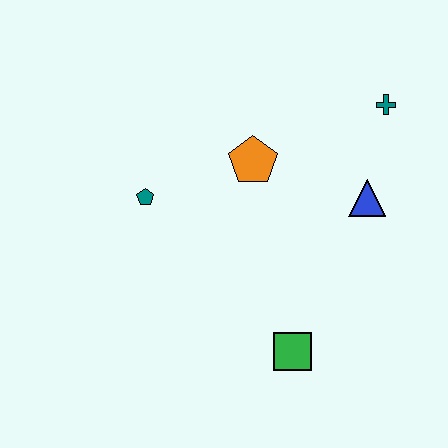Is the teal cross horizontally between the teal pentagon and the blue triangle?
No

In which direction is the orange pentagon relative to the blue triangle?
The orange pentagon is to the left of the blue triangle.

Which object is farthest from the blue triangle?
The teal pentagon is farthest from the blue triangle.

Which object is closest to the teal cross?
The blue triangle is closest to the teal cross.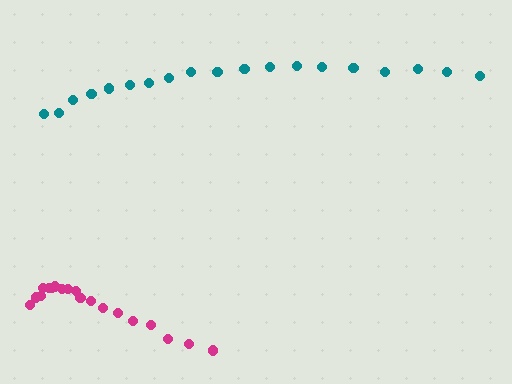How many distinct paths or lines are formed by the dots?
There are 2 distinct paths.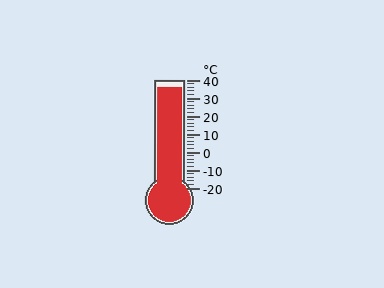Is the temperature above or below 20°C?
The temperature is above 20°C.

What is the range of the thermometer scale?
The thermometer scale ranges from -20°C to 40°C.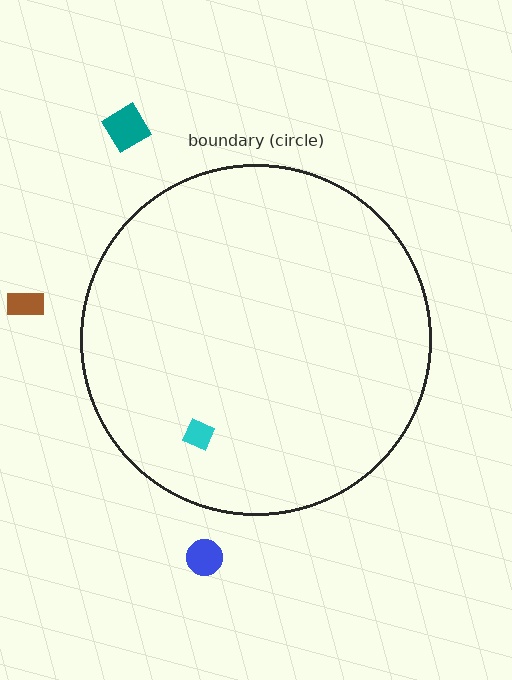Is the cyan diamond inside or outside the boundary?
Inside.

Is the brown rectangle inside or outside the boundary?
Outside.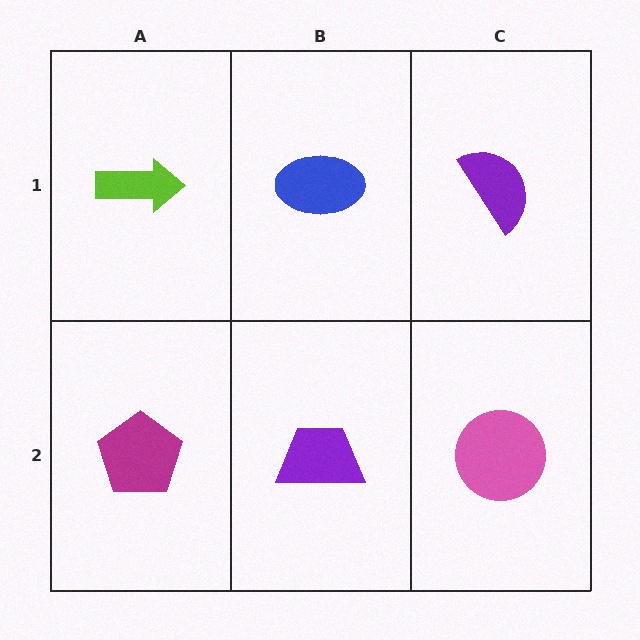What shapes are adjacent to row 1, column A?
A magenta pentagon (row 2, column A), a blue ellipse (row 1, column B).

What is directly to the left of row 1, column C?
A blue ellipse.